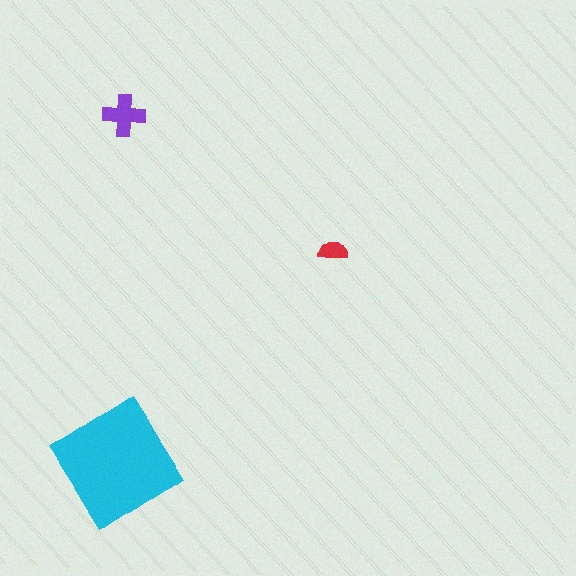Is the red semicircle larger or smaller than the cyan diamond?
Smaller.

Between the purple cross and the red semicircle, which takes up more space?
The purple cross.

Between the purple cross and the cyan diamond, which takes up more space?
The cyan diamond.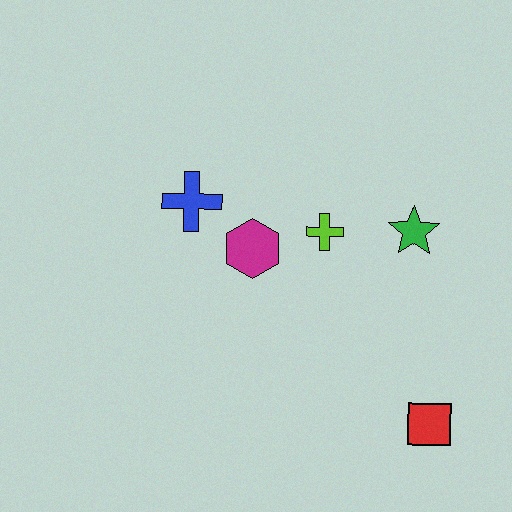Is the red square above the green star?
No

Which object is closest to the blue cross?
The magenta hexagon is closest to the blue cross.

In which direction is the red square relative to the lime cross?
The red square is below the lime cross.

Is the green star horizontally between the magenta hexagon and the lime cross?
No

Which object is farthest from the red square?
The blue cross is farthest from the red square.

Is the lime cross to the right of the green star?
No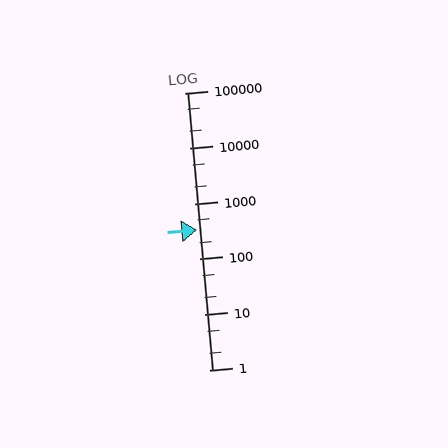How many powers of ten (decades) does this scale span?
The scale spans 5 decades, from 1 to 100000.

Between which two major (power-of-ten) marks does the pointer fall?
The pointer is between 100 and 1000.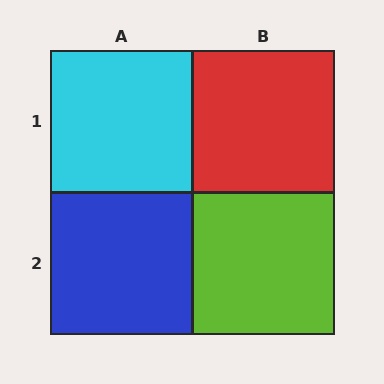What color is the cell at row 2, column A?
Blue.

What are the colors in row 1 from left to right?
Cyan, red.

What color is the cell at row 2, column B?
Lime.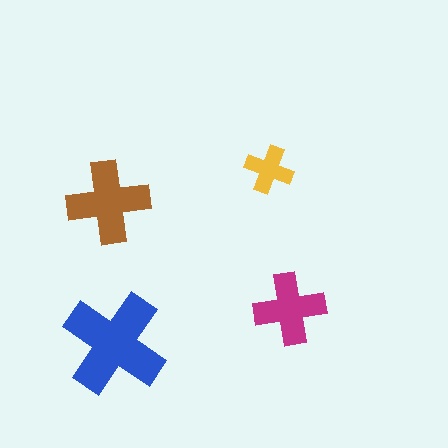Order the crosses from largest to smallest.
the blue one, the brown one, the magenta one, the yellow one.